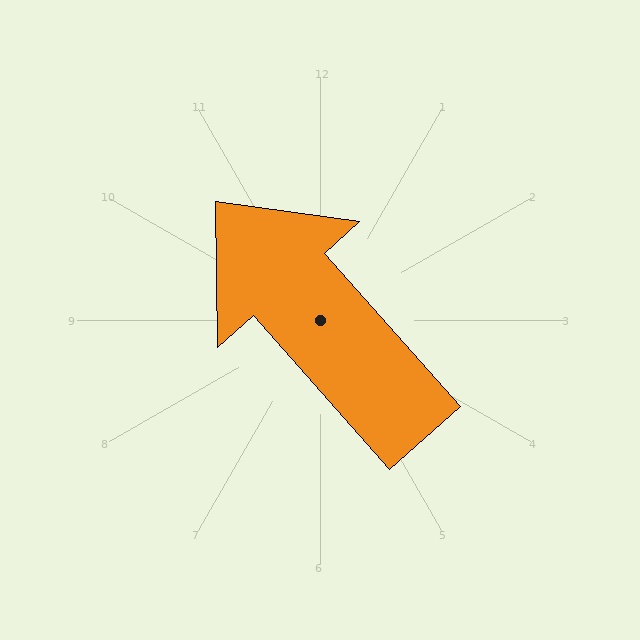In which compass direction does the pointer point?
Northwest.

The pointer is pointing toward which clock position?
Roughly 11 o'clock.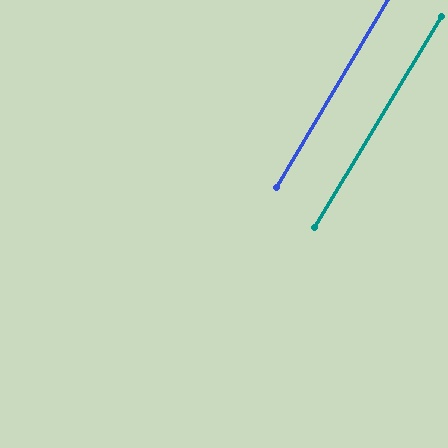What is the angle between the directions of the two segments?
Approximately 0 degrees.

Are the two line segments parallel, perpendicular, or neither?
Parallel — their directions differ by only 0.4°.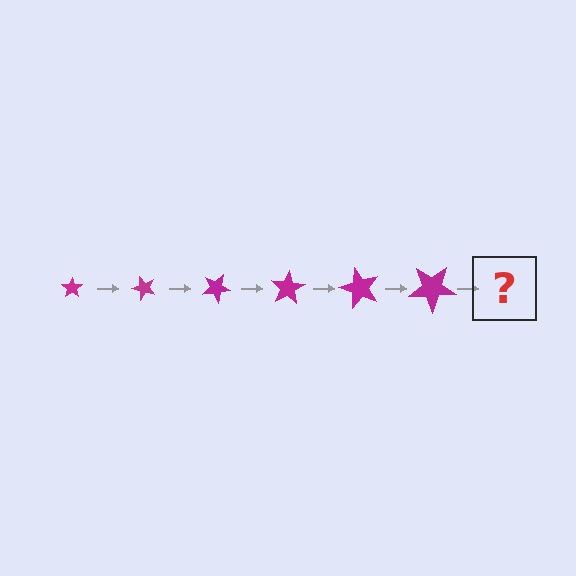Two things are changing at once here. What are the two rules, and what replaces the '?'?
The two rules are that the star grows larger each step and it rotates 50 degrees each step. The '?' should be a star, larger than the previous one and rotated 300 degrees from the start.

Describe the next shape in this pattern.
It should be a star, larger than the previous one and rotated 300 degrees from the start.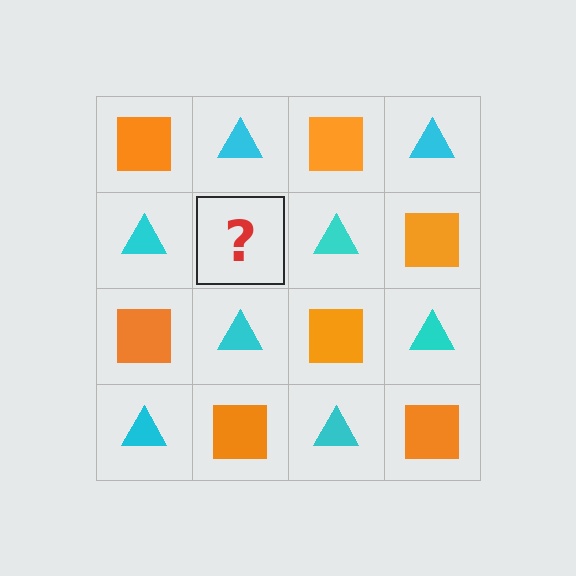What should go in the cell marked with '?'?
The missing cell should contain an orange square.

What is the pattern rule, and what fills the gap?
The rule is that it alternates orange square and cyan triangle in a checkerboard pattern. The gap should be filled with an orange square.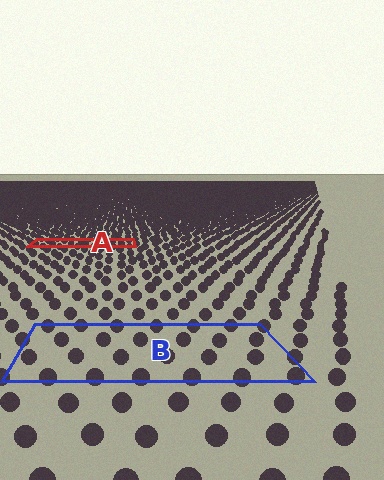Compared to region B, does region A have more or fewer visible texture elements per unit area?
Region A has more texture elements per unit area — they are packed more densely because it is farther away.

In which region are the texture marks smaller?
The texture marks are smaller in region A, because it is farther away.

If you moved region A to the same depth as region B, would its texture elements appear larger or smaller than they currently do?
They would appear larger. At a closer depth, the same texture elements are projected at a bigger on-screen size.